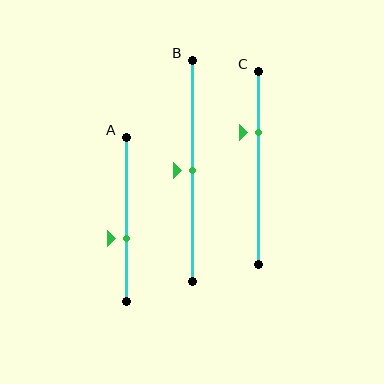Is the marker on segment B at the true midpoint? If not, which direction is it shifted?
Yes, the marker on segment B is at the true midpoint.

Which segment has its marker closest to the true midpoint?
Segment B has its marker closest to the true midpoint.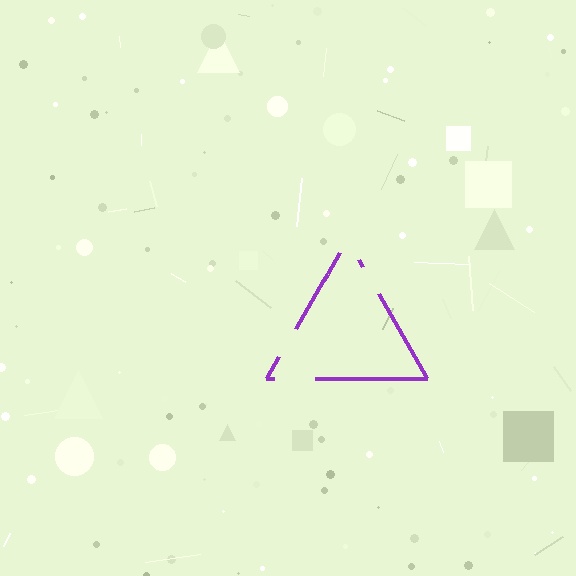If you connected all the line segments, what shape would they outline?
They would outline a triangle.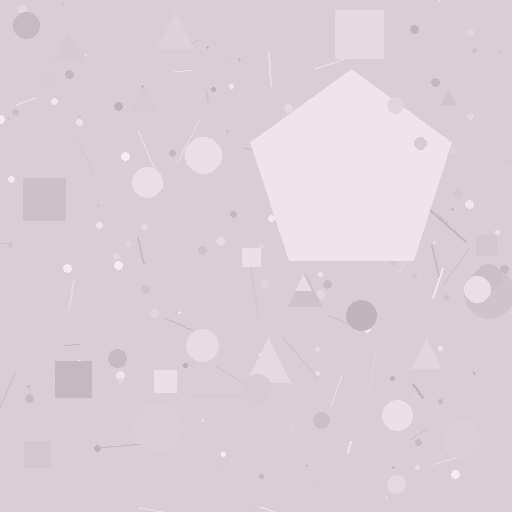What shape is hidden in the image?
A pentagon is hidden in the image.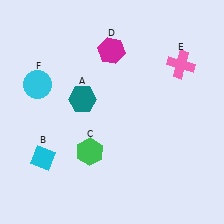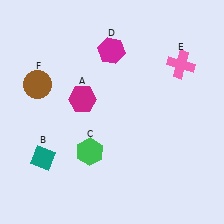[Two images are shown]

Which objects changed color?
A changed from teal to magenta. B changed from cyan to teal. F changed from cyan to brown.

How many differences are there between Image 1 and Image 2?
There are 3 differences between the two images.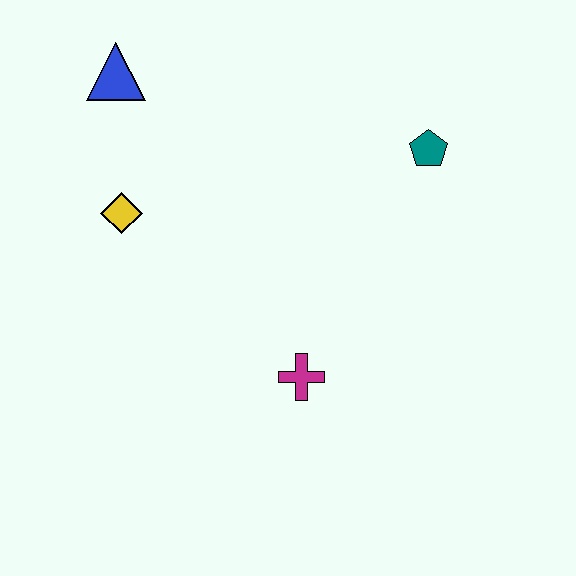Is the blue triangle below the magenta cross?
No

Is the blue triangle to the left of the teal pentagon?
Yes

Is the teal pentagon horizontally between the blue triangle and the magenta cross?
No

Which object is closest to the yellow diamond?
The blue triangle is closest to the yellow diamond.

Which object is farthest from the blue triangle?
The magenta cross is farthest from the blue triangle.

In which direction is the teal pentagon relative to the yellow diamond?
The teal pentagon is to the right of the yellow diamond.